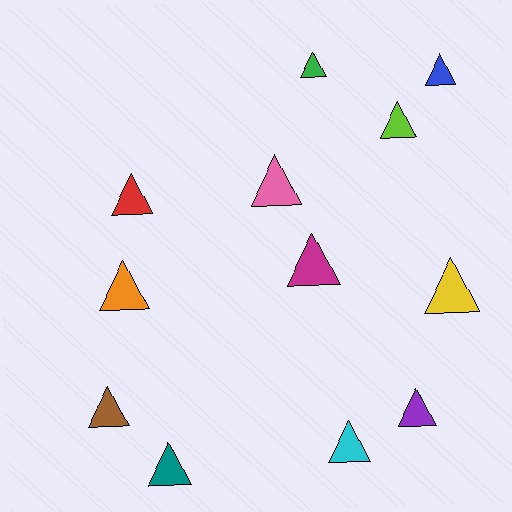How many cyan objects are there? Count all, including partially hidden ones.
There is 1 cyan object.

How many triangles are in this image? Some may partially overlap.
There are 12 triangles.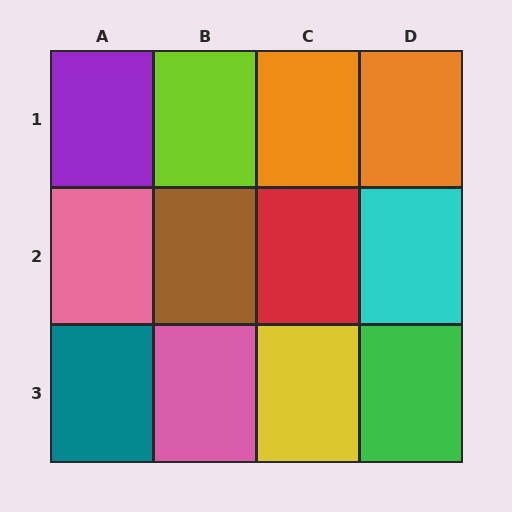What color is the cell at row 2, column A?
Pink.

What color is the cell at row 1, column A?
Purple.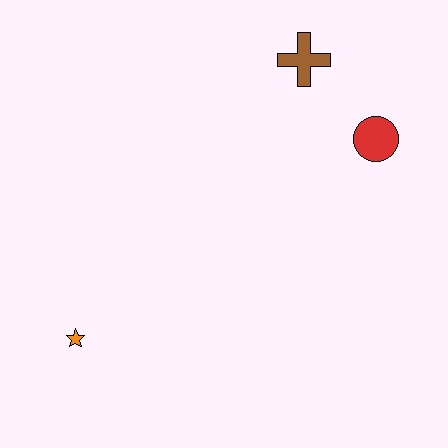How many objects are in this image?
There are 3 objects.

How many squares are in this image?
There are no squares.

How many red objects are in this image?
There is 1 red object.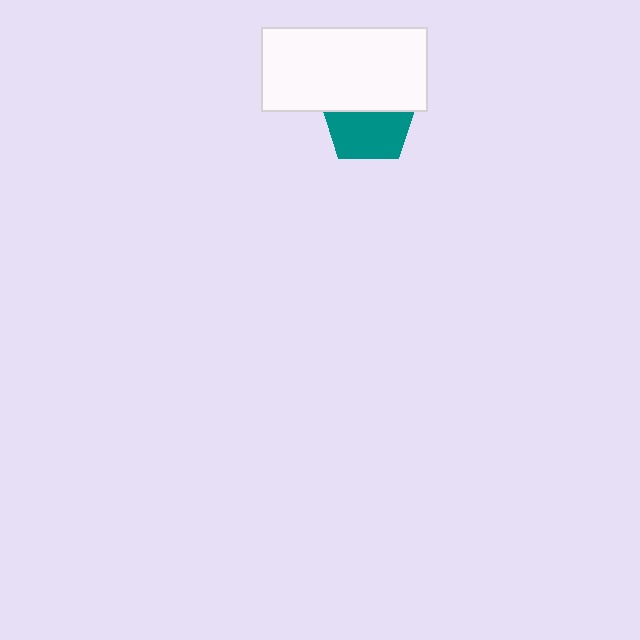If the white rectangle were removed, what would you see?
You would see the complete teal pentagon.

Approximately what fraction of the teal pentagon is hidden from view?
Roughly 43% of the teal pentagon is hidden behind the white rectangle.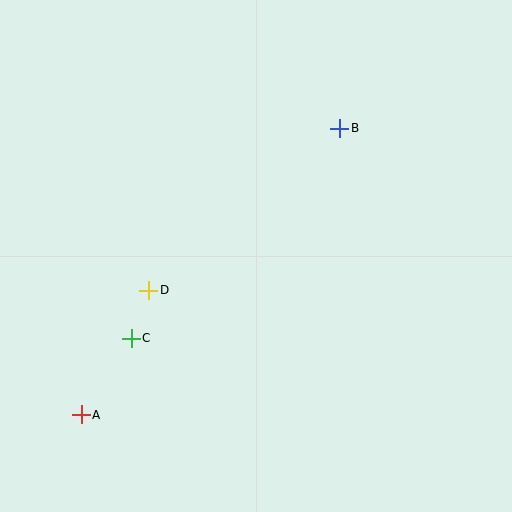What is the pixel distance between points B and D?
The distance between B and D is 250 pixels.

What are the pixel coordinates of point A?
Point A is at (81, 415).